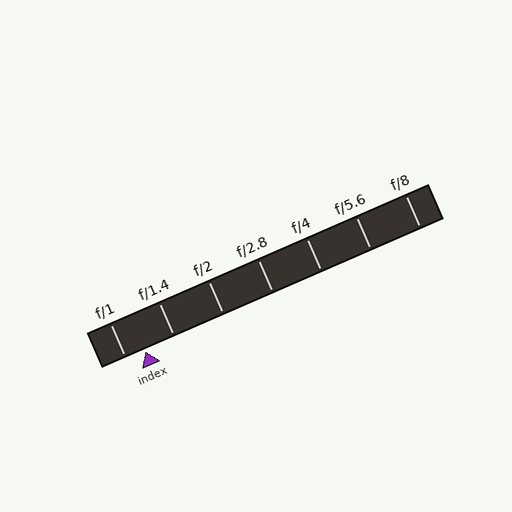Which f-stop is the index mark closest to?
The index mark is closest to f/1.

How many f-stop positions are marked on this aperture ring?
There are 7 f-stop positions marked.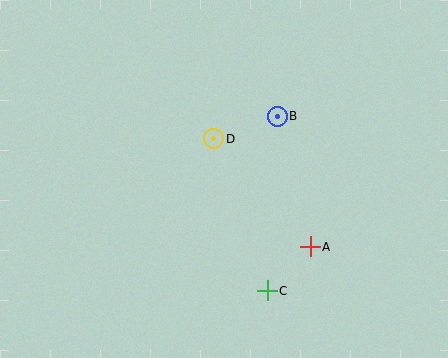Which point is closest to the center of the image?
Point D at (214, 139) is closest to the center.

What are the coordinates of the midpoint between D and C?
The midpoint between D and C is at (241, 215).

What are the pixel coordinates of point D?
Point D is at (214, 139).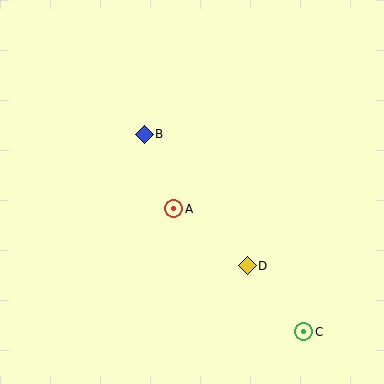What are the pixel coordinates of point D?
Point D is at (247, 266).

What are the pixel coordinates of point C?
Point C is at (304, 332).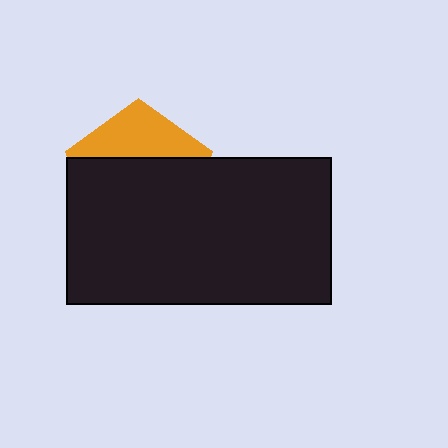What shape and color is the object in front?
The object in front is a black rectangle.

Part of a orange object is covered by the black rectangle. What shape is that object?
It is a pentagon.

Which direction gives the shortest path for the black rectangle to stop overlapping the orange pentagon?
Moving down gives the shortest separation.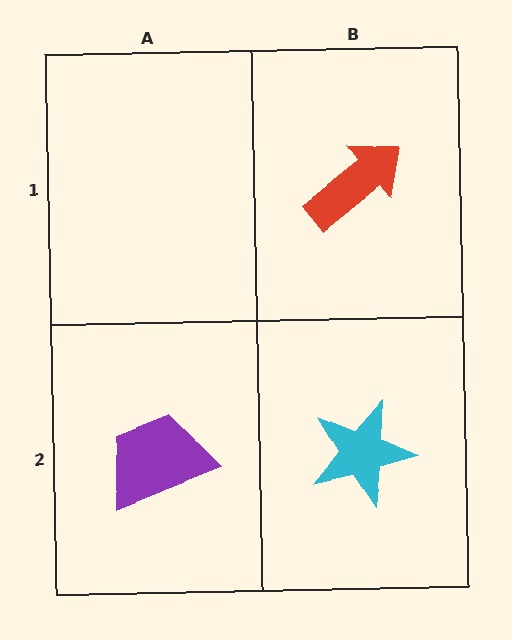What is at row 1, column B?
A red arrow.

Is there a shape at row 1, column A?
No, that cell is empty.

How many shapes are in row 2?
2 shapes.